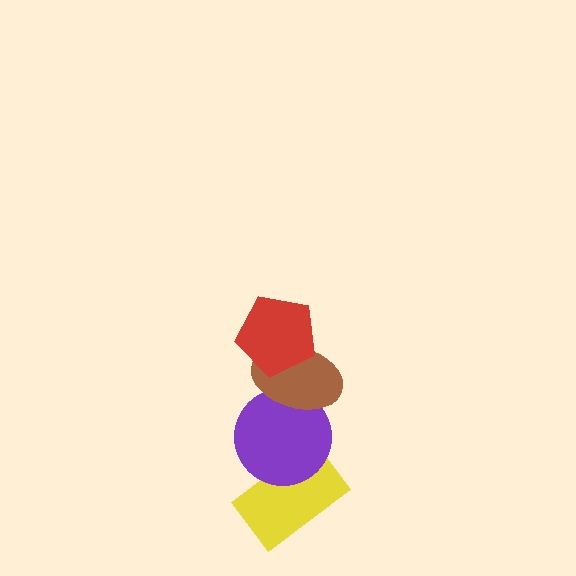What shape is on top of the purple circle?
The brown ellipse is on top of the purple circle.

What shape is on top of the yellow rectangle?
The purple circle is on top of the yellow rectangle.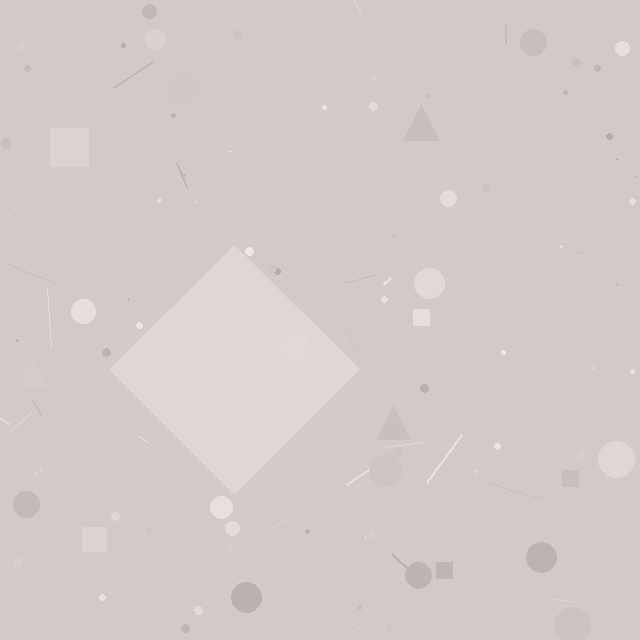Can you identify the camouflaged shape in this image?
The camouflaged shape is a diamond.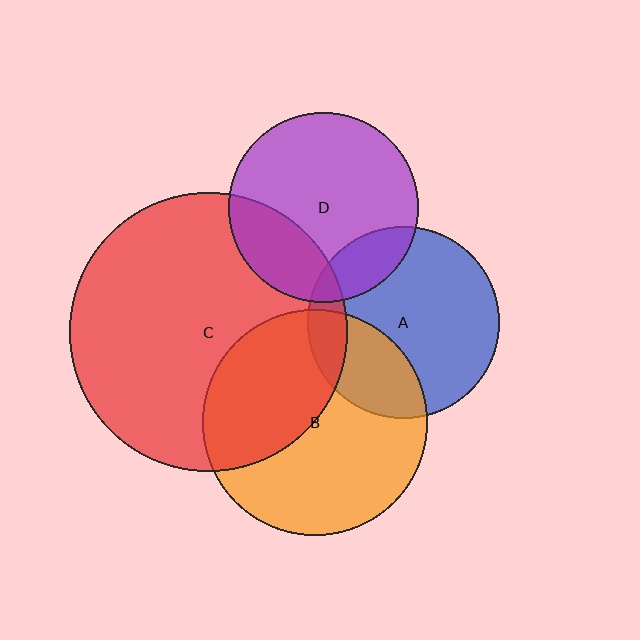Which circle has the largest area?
Circle C (red).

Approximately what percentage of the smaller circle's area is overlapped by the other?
Approximately 15%.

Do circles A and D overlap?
Yes.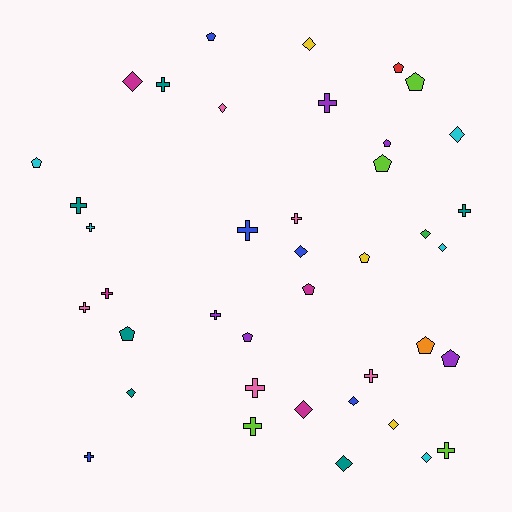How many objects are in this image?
There are 40 objects.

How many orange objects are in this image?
There is 1 orange object.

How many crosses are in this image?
There are 15 crosses.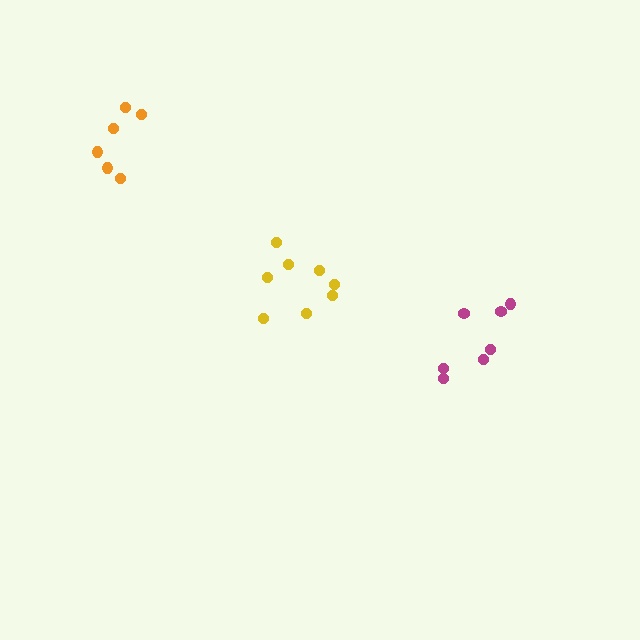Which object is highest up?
The orange cluster is topmost.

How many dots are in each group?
Group 1: 7 dots, Group 2: 6 dots, Group 3: 8 dots (21 total).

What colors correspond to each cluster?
The clusters are colored: magenta, orange, yellow.